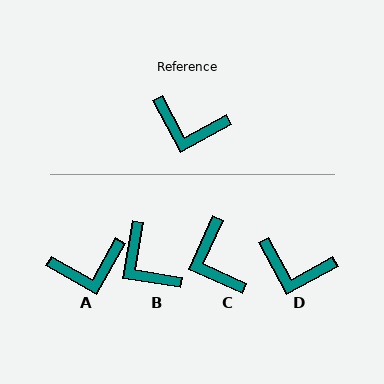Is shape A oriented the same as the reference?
No, it is off by about 32 degrees.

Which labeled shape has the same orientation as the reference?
D.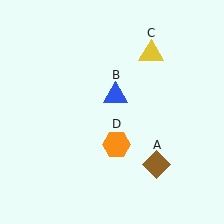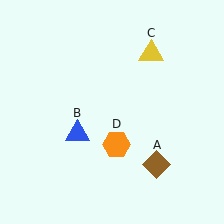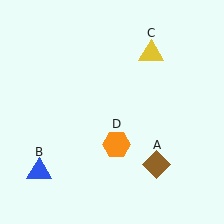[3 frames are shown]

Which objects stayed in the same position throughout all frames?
Brown diamond (object A) and yellow triangle (object C) and orange hexagon (object D) remained stationary.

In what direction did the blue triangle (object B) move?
The blue triangle (object B) moved down and to the left.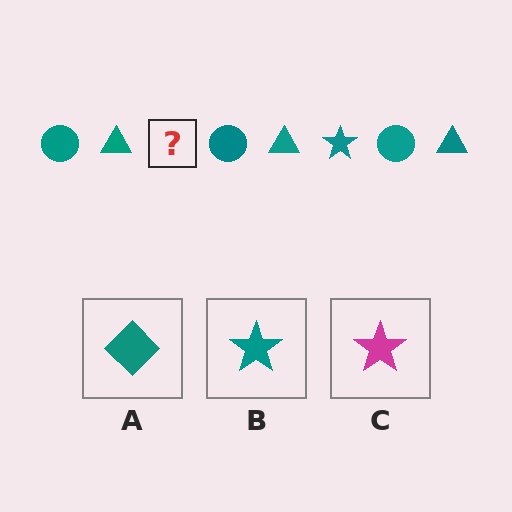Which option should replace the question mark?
Option B.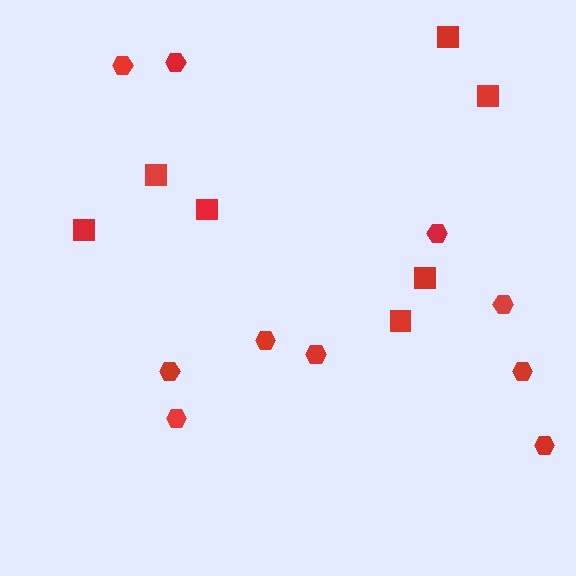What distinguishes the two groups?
There are 2 groups: one group of squares (7) and one group of hexagons (10).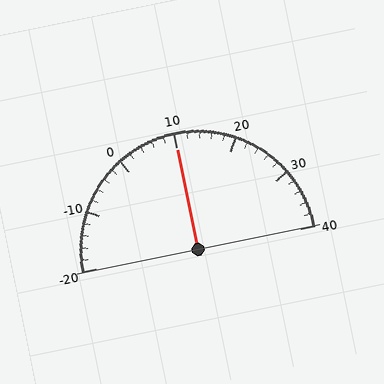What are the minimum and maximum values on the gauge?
The gauge ranges from -20 to 40.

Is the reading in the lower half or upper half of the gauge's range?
The reading is in the upper half of the range (-20 to 40).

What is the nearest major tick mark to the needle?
The nearest major tick mark is 10.